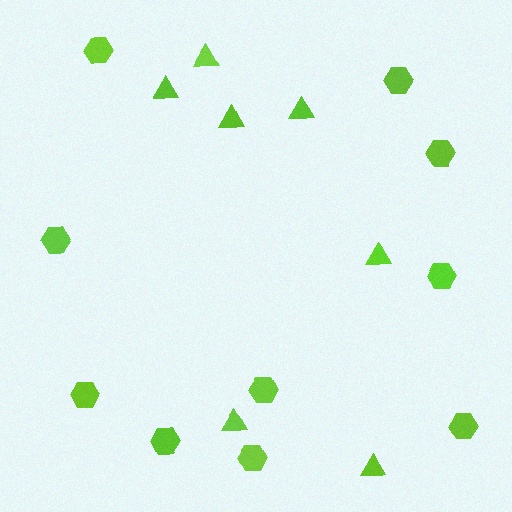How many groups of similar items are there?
There are 2 groups: one group of hexagons (10) and one group of triangles (7).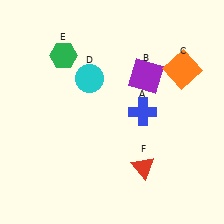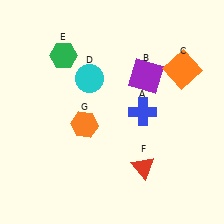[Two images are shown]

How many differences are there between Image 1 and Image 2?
There is 1 difference between the two images.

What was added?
An orange hexagon (G) was added in Image 2.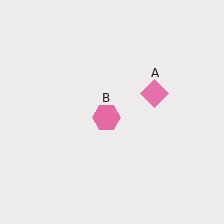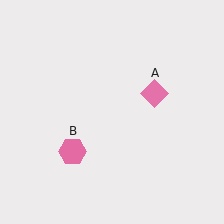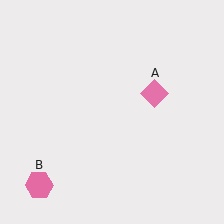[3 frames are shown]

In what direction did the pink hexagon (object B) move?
The pink hexagon (object B) moved down and to the left.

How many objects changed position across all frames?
1 object changed position: pink hexagon (object B).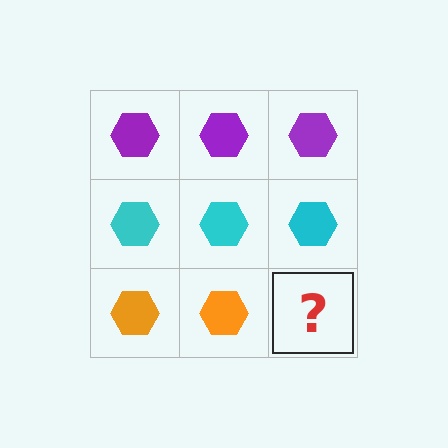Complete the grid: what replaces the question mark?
The question mark should be replaced with an orange hexagon.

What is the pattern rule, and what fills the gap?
The rule is that each row has a consistent color. The gap should be filled with an orange hexagon.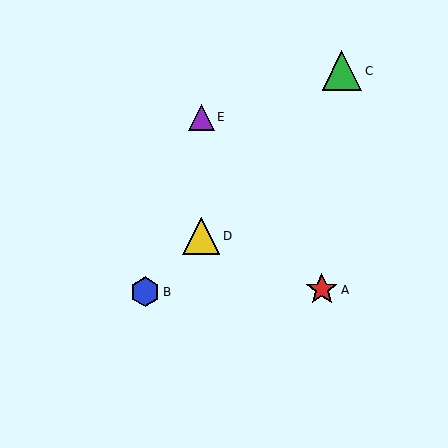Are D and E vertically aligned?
Yes, both are at x≈201.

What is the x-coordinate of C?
Object C is at x≈342.